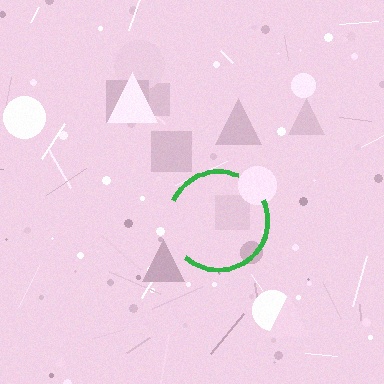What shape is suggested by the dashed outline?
The dashed outline suggests a circle.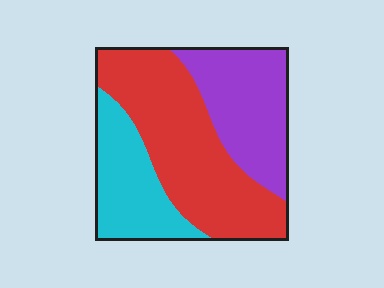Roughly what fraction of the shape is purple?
Purple covers 29% of the shape.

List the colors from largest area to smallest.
From largest to smallest: red, purple, cyan.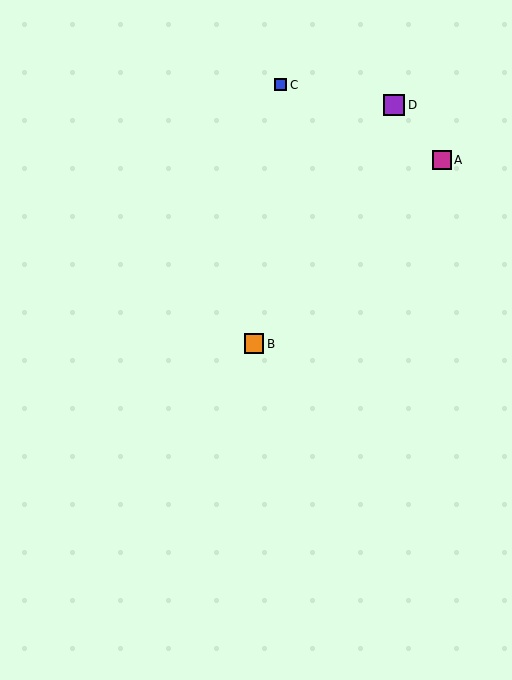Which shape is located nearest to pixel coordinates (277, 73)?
The blue square (labeled C) at (281, 85) is nearest to that location.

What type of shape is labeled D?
Shape D is a purple square.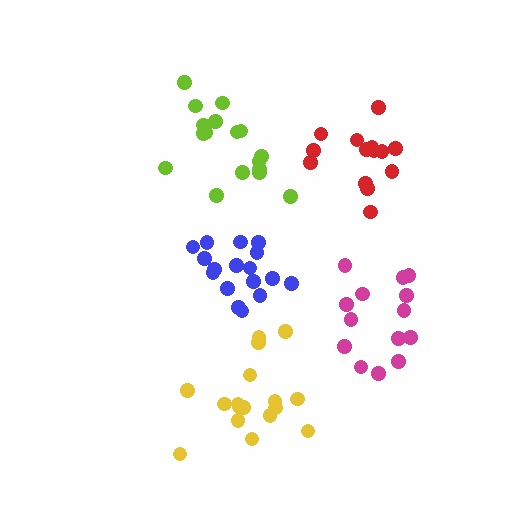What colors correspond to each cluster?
The clusters are colored: blue, red, yellow, magenta, lime.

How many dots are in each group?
Group 1: 17 dots, Group 2: 14 dots, Group 3: 17 dots, Group 4: 14 dots, Group 5: 17 dots (79 total).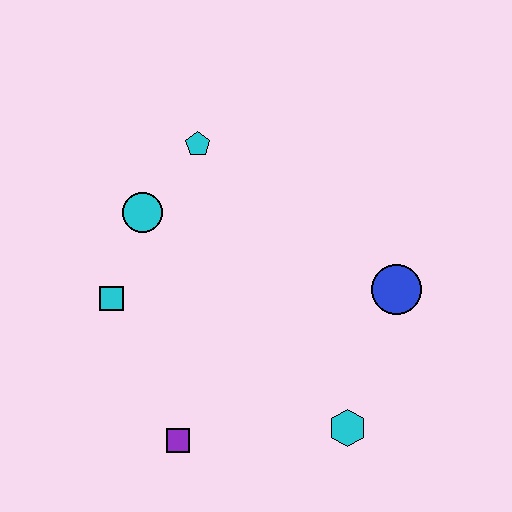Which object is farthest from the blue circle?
The cyan square is farthest from the blue circle.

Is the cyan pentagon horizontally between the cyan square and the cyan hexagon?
Yes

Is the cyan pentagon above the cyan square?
Yes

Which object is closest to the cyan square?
The cyan circle is closest to the cyan square.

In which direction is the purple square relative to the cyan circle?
The purple square is below the cyan circle.